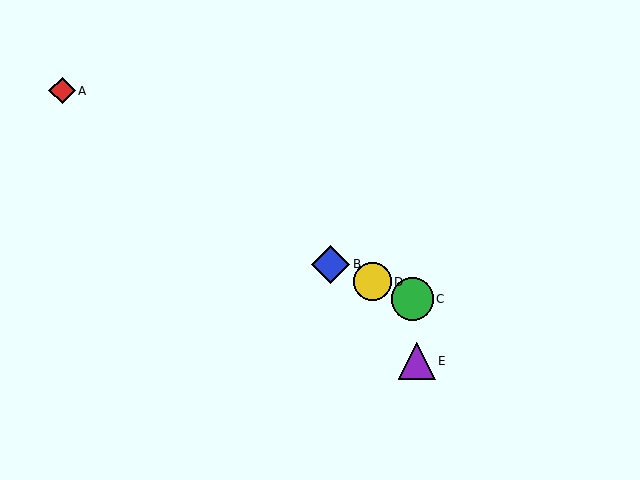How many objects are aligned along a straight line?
3 objects (B, C, D) are aligned along a straight line.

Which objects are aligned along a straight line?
Objects B, C, D are aligned along a straight line.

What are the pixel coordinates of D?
Object D is at (372, 282).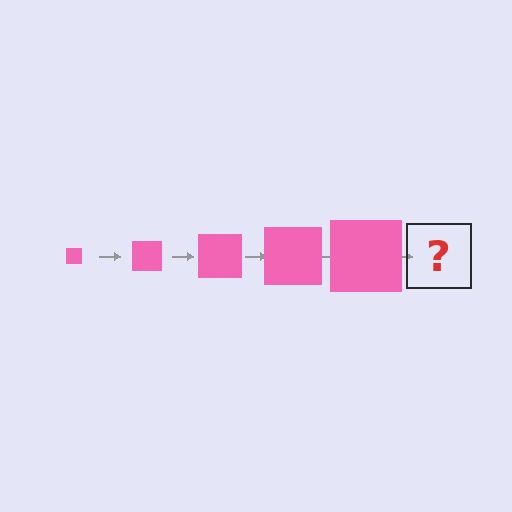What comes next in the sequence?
The next element should be a pink square, larger than the previous one.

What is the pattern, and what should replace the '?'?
The pattern is that the square gets progressively larger each step. The '?' should be a pink square, larger than the previous one.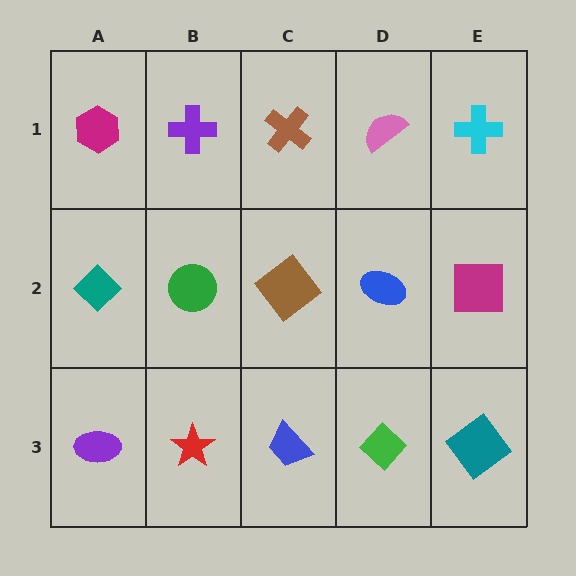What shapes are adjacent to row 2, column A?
A magenta hexagon (row 1, column A), a purple ellipse (row 3, column A), a green circle (row 2, column B).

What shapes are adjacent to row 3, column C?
A brown diamond (row 2, column C), a red star (row 3, column B), a green diamond (row 3, column D).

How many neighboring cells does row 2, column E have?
3.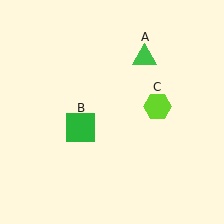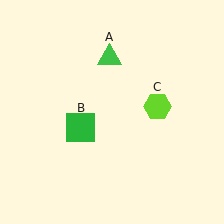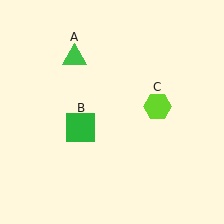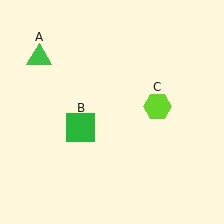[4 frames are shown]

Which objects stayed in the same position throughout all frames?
Green square (object B) and lime hexagon (object C) remained stationary.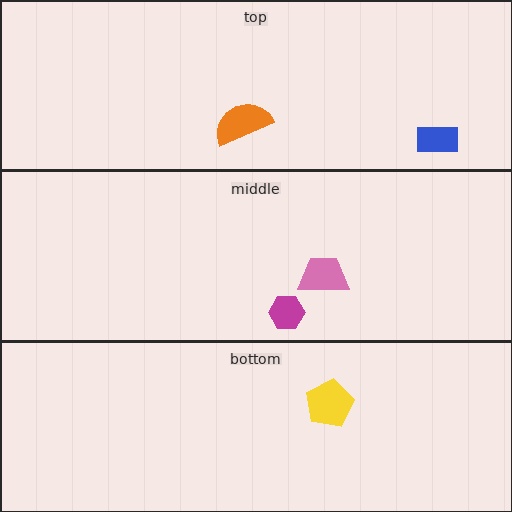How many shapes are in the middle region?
2.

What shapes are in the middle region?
The pink trapezoid, the magenta hexagon.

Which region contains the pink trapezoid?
The middle region.